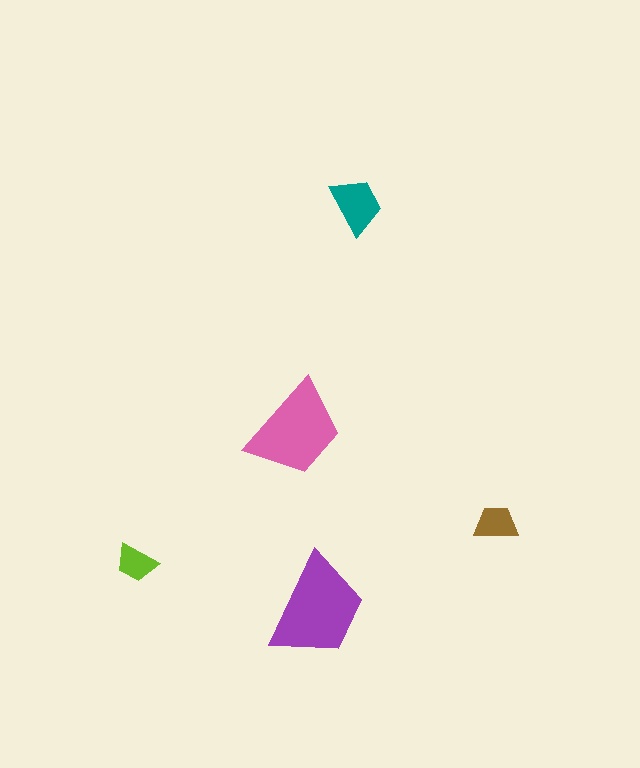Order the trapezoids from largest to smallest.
the purple one, the pink one, the teal one, the brown one, the lime one.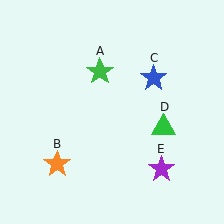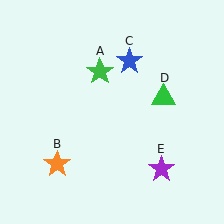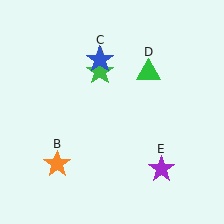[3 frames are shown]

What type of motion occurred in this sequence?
The blue star (object C), green triangle (object D) rotated counterclockwise around the center of the scene.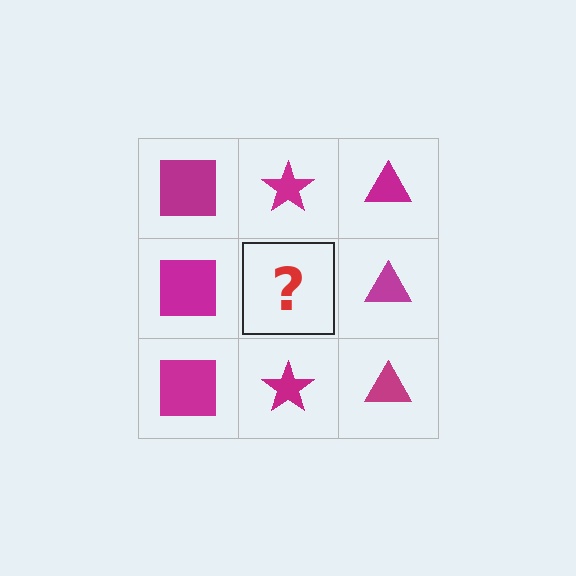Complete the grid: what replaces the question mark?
The question mark should be replaced with a magenta star.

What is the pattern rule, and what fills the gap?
The rule is that each column has a consistent shape. The gap should be filled with a magenta star.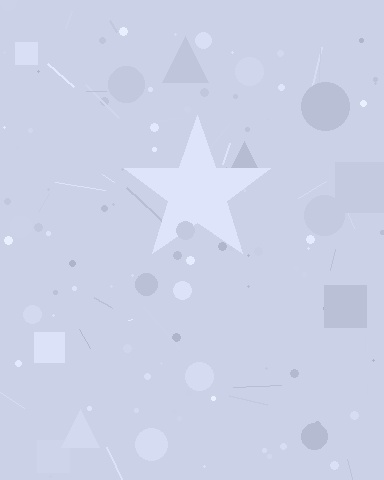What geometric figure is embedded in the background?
A star is embedded in the background.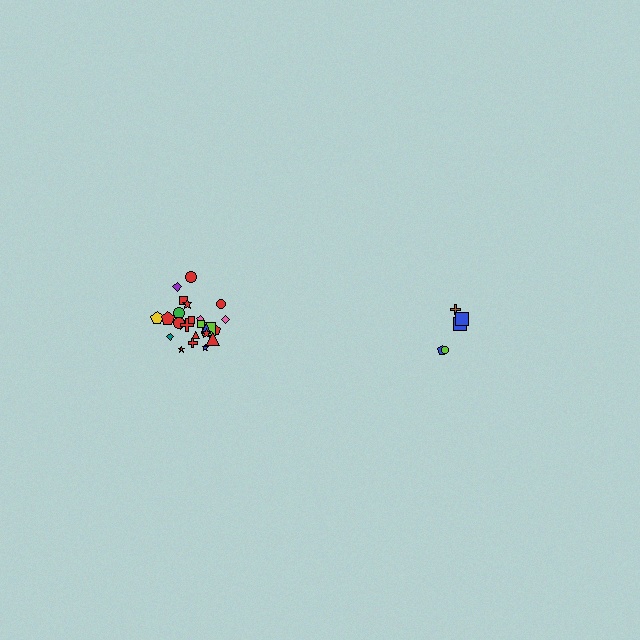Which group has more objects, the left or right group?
The left group.